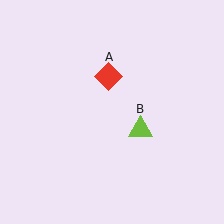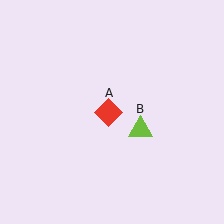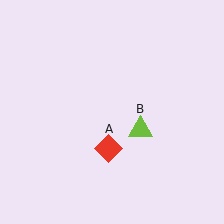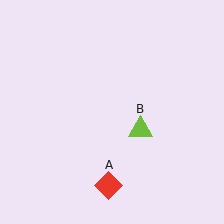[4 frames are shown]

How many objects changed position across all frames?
1 object changed position: red diamond (object A).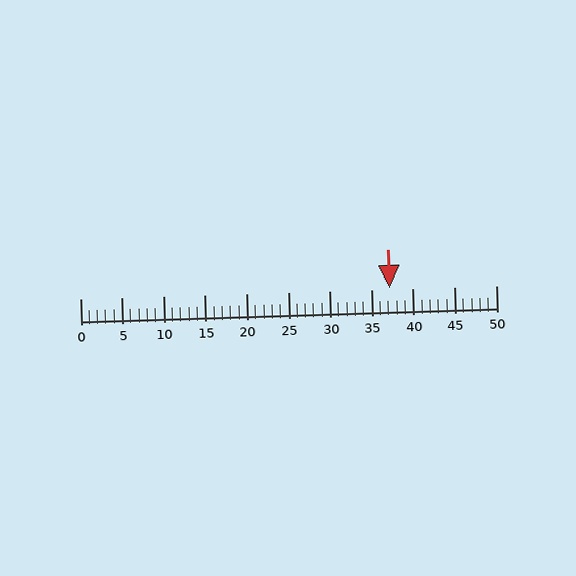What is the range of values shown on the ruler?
The ruler shows values from 0 to 50.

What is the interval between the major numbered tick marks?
The major tick marks are spaced 5 units apart.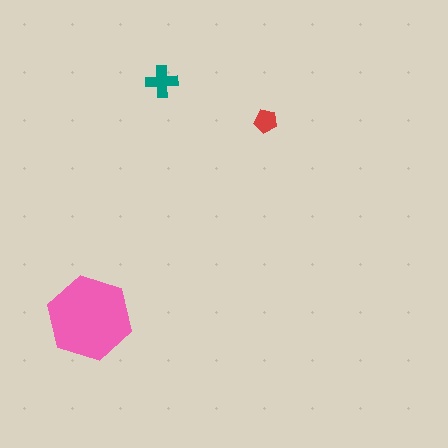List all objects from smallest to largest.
The red pentagon, the teal cross, the pink hexagon.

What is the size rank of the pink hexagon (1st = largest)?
1st.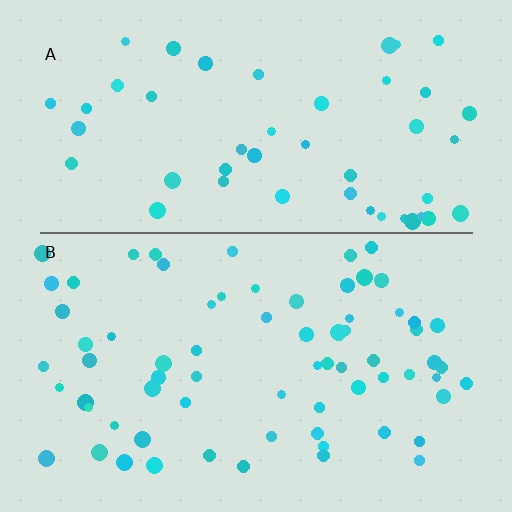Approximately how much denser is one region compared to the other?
Approximately 1.4× — region B over region A.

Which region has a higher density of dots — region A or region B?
B (the bottom).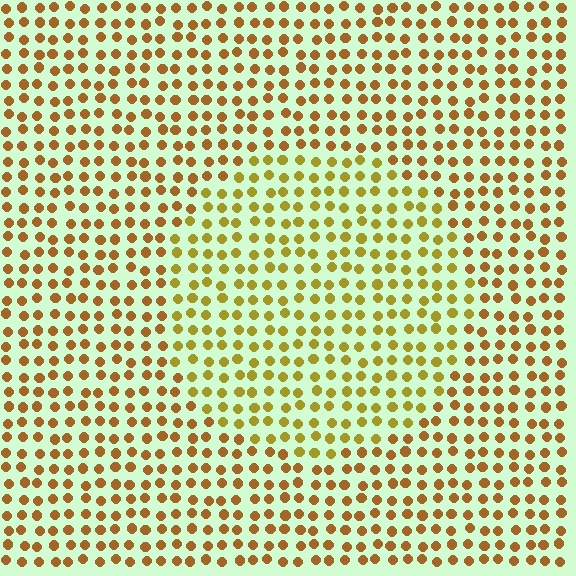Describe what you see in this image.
The image is filled with small brown elements in a uniform arrangement. A circle-shaped region is visible where the elements are tinted to a slightly different hue, forming a subtle color boundary.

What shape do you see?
I see a circle.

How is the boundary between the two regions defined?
The boundary is defined purely by a slight shift in hue (about 26 degrees). Spacing, size, and orientation are identical on both sides.